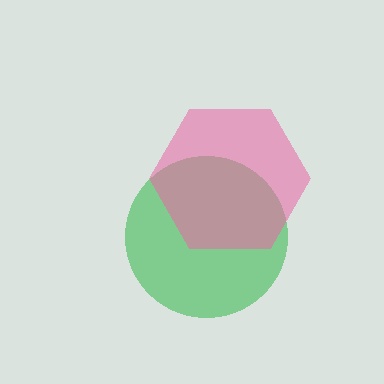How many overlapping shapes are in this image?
There are 2 overlapping shapes in the image.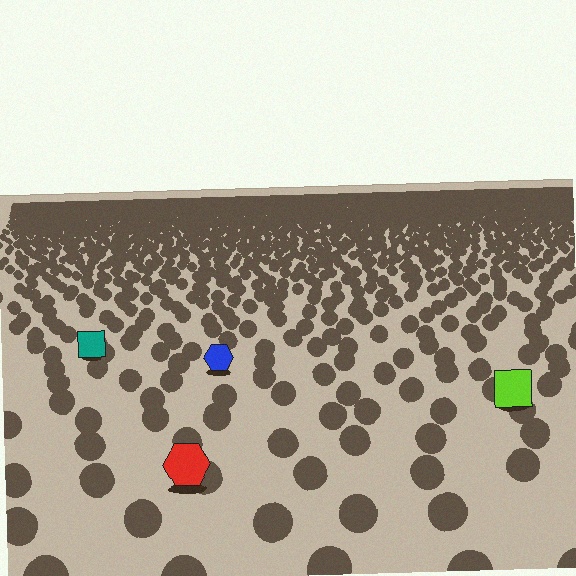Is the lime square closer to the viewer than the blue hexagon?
Yes. The lime square is closer — you can tell from the texture gradient: the ground texture is coarser near it.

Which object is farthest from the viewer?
The teal square is farthest from the viewer. It appears smaller and the ground texture around it is denser.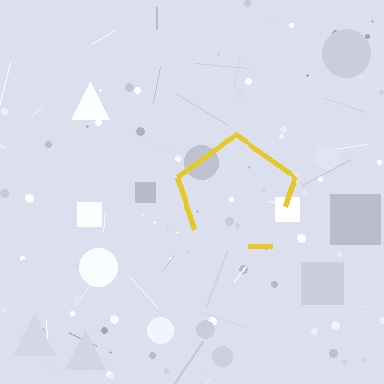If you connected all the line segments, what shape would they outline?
They would outline a pentagon.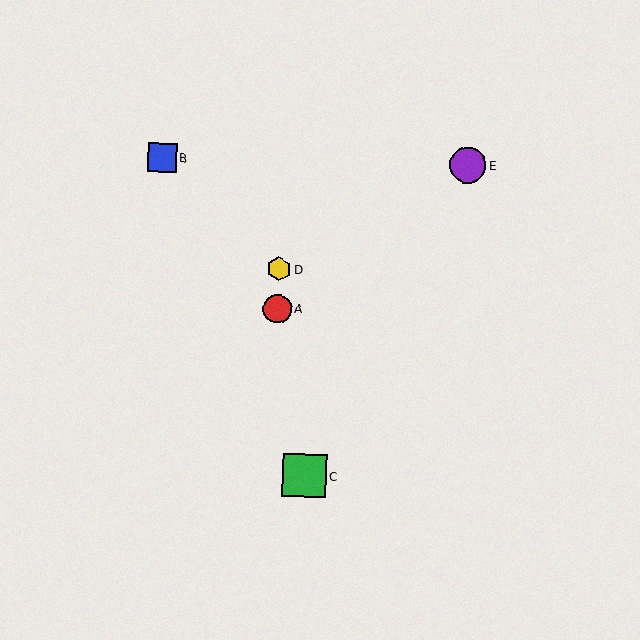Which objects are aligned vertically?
Objects A, D are aligned vertically.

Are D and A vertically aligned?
Yes, both are at x≈279.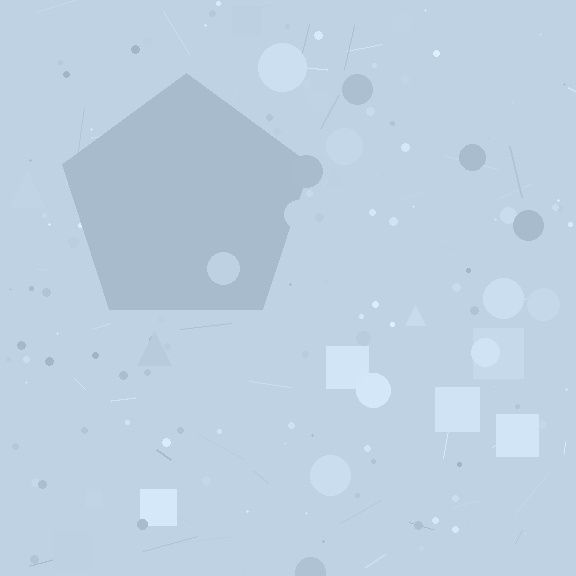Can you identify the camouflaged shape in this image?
The camouflaged shape is a pentagon.